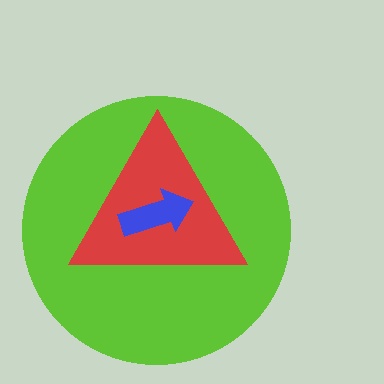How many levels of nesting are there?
3.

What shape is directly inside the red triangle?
The blue arrow.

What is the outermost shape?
The lime circle.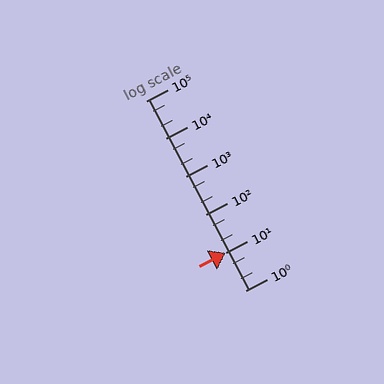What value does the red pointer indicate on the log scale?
The pointer indicates approximately 9.8.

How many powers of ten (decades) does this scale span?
The scale spans 5 decades, from 1 to 100000.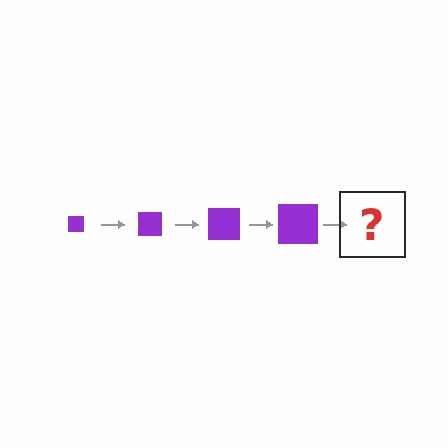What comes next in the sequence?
The next element should be a purple square, larger than the previous one.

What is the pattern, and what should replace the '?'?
The pattern is that the square gets progressively larger each step. The '?' should be a purple square, larger than the previous one.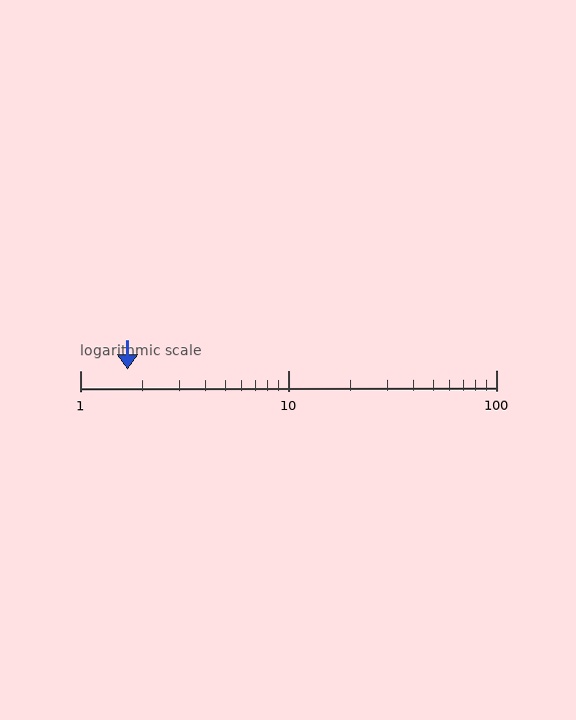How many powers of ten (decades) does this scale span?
The scale spans 2 decades, from 1 to 100.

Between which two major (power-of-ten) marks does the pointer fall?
The pointer is between 1 and 10.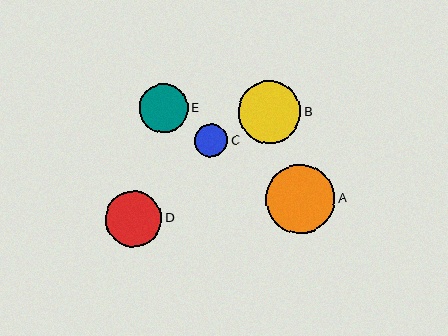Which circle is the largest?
Circle A is the largest with a size of approximately 69 pixels.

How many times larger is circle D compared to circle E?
Circle D is approximately 1.1 times the size of circle E.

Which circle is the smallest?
Circle C is the smallest with a size of approximately 33 pixels.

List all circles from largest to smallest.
From largest to smallest: A, B, D, E, C.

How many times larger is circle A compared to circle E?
Circle A is approximately 1.4 times the size of circle E.